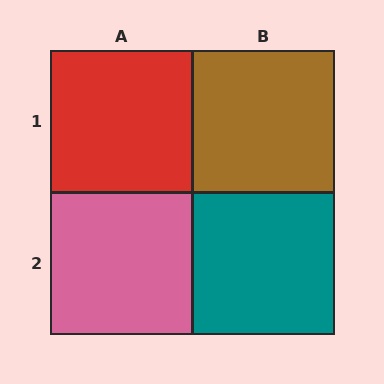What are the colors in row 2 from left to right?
Pink, teal.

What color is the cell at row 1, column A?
Red.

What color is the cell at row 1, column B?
Brown.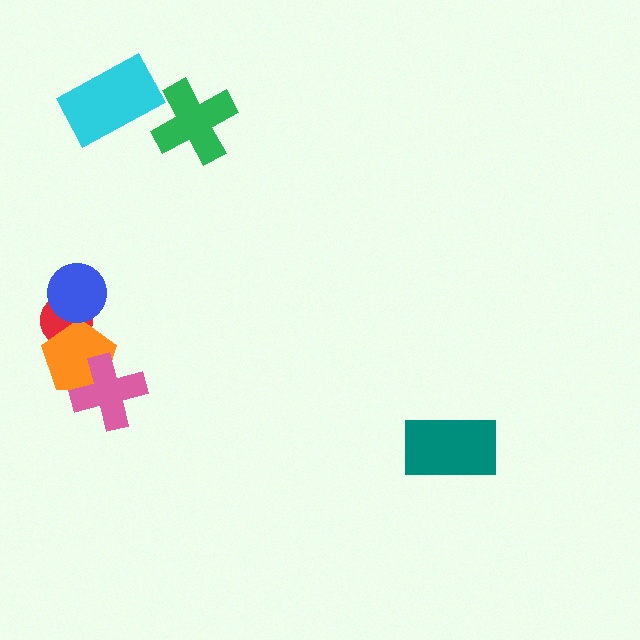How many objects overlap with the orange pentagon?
2 objects overlap with the orange pentagon.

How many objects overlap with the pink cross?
1 object overlaps with the pink cross.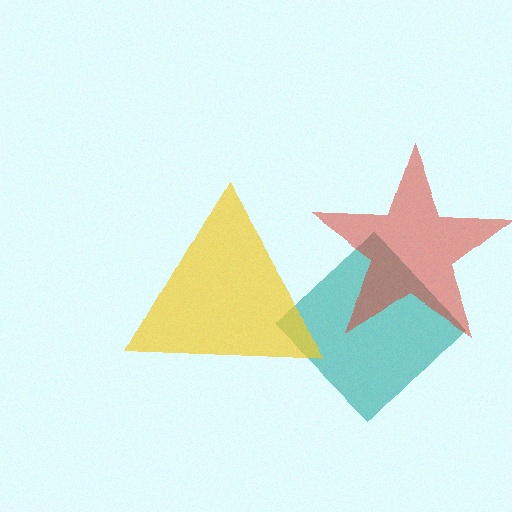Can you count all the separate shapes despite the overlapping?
Yes, there are 3 separate shapes.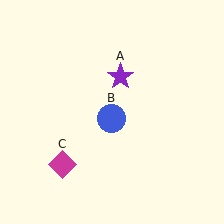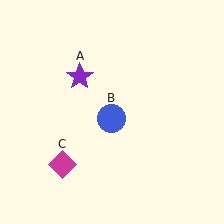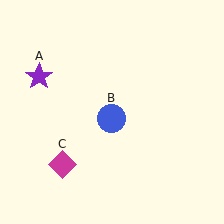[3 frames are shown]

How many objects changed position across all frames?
1 object changed position: purple star (object A).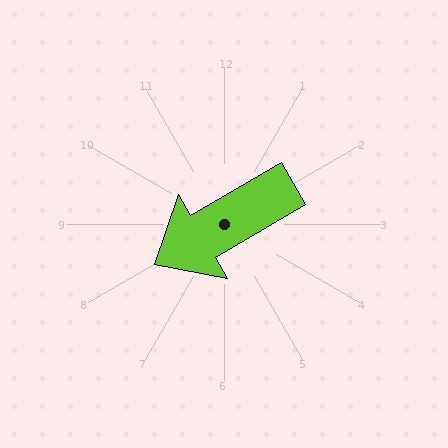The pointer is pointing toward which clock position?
Roughly 8 o'clock.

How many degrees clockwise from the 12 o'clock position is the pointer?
Approximately 240 degrees.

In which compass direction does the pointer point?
Southwest.